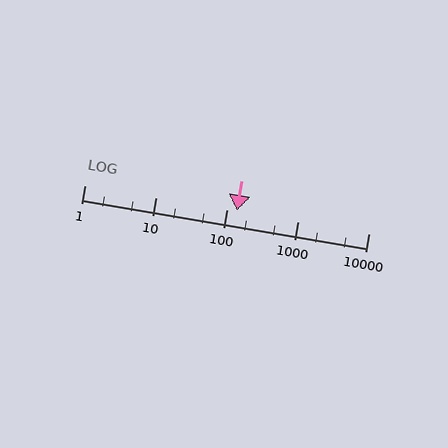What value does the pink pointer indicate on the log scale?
The pointer indicates approximately 140.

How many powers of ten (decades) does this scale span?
The scale spans 4 decades, from 1 to 10000.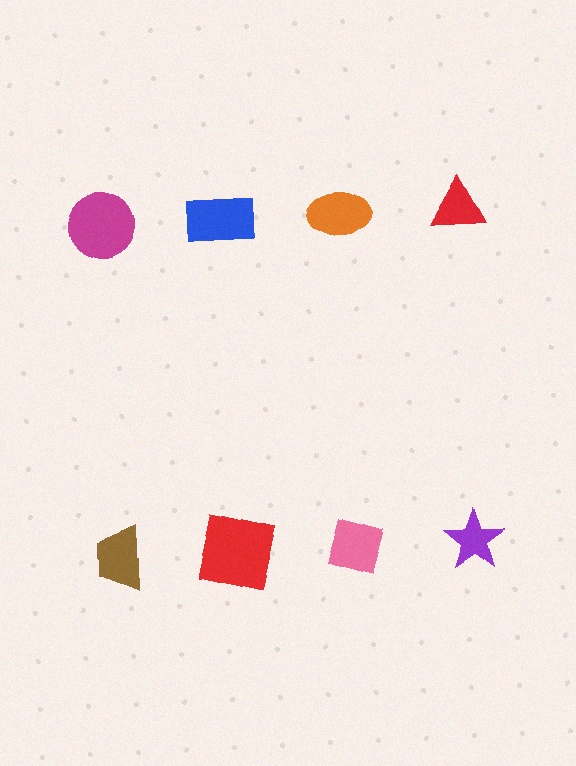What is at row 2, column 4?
A purple star.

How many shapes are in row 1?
4 shapes.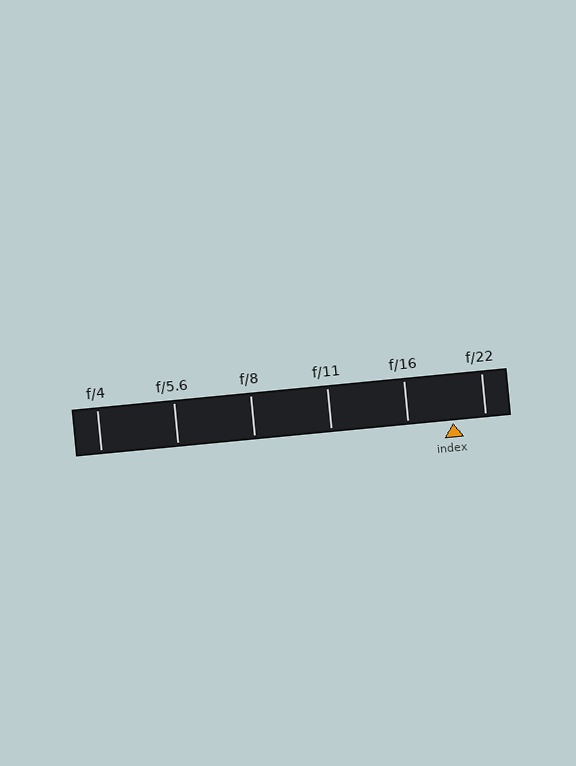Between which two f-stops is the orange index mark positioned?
The index mark is between f/16 and f/22.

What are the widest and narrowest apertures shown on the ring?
The widest aperture shown is f/4 and the narrowest is f/22.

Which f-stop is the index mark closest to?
The index mark is closest to f/22.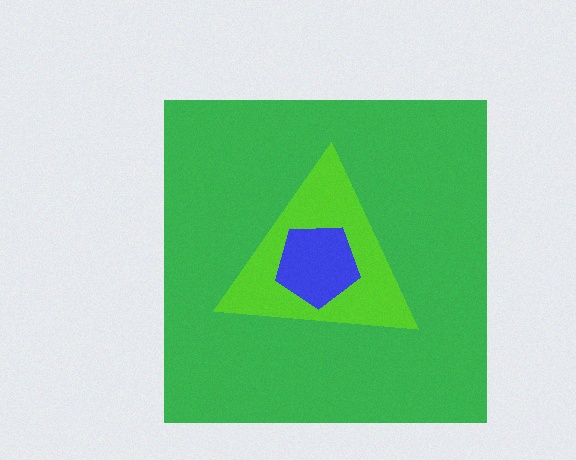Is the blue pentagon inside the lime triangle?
Yes.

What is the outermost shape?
The green square.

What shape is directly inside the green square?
The lime triangle.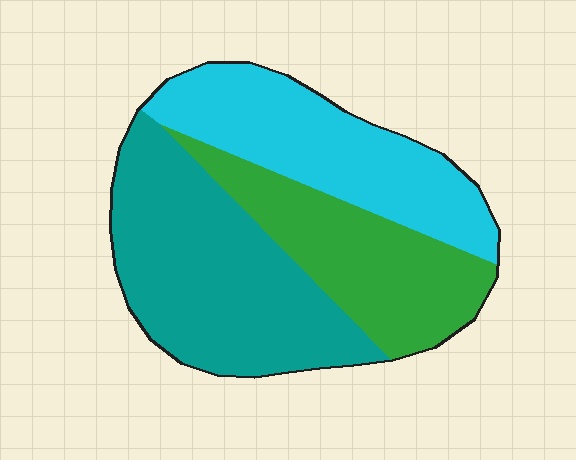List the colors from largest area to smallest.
From largest to smallest: teal, cyan, green.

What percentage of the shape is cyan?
Cyan covers 31% of the shape.